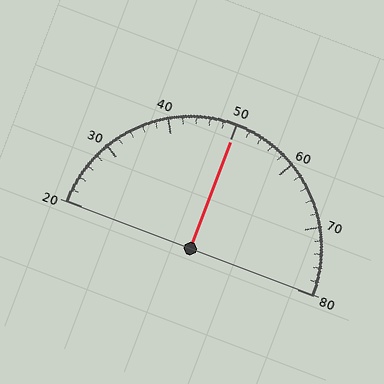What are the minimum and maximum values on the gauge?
The gauge ranges from 20 to 80.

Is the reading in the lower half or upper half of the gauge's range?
The reading is in the upper half of the range (20 to 80).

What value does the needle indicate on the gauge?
The needle indicates approximately 50.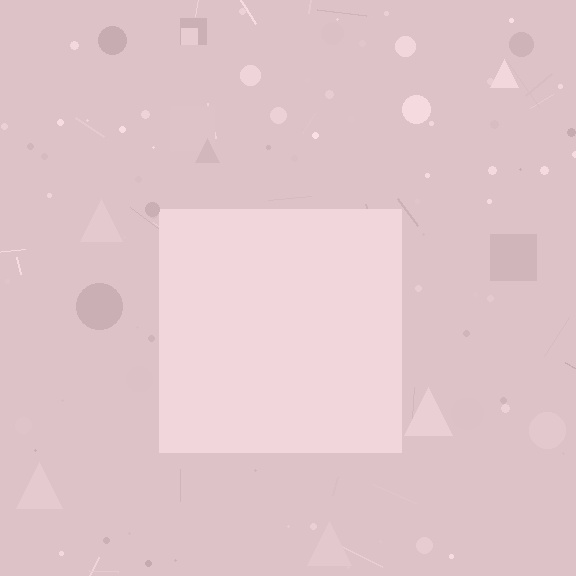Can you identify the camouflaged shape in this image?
The camouflaged shape is a square.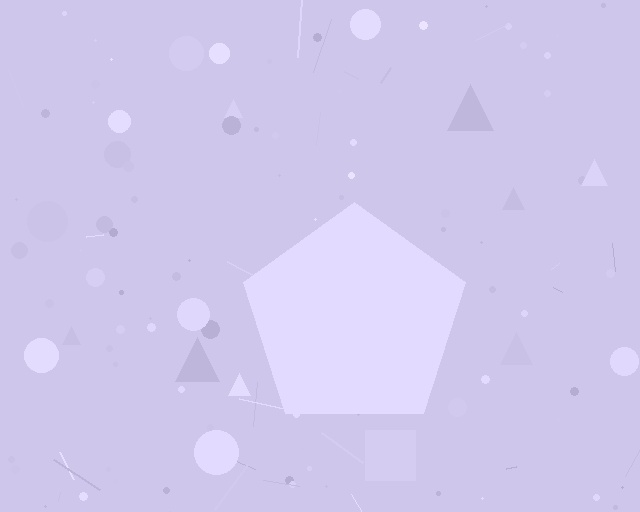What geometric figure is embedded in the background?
A pentagon is embedded in the background.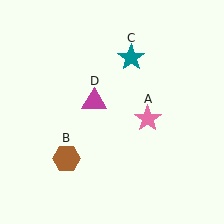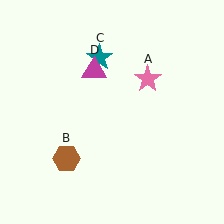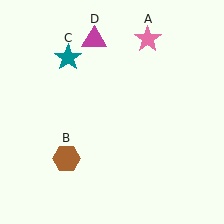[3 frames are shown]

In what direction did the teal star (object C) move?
The teal star (object C) moved left.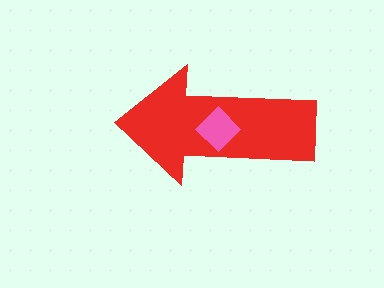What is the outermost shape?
The red arrow.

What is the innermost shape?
The pink diamond.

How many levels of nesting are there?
2.